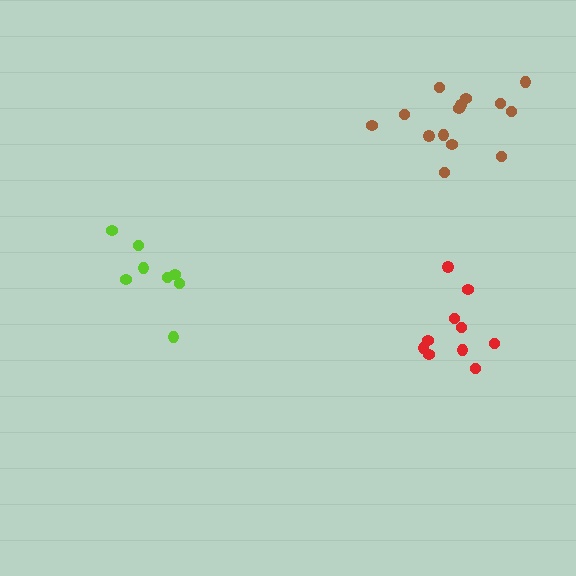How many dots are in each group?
Group 1: 10 dots, Group 2: 8 dots, Group 3: 14 dots (32 total).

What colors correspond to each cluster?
The clusters are colored: red, lime, brown.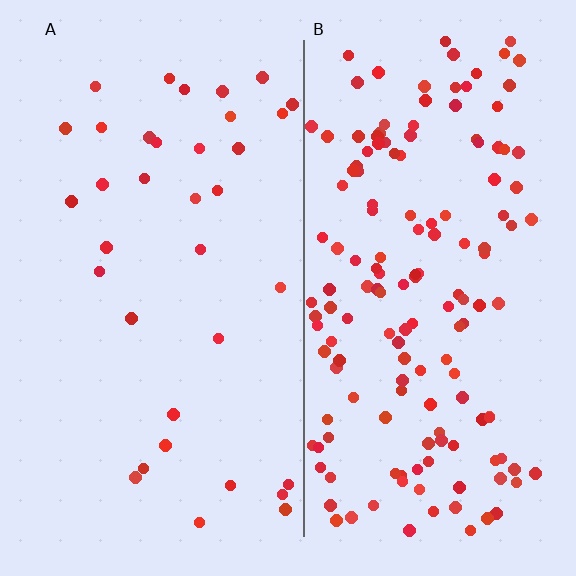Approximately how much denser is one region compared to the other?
Approximately 4.4× — region B over region A.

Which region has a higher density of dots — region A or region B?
B (the right).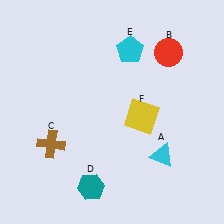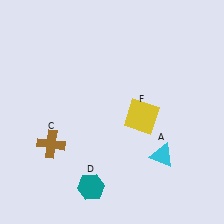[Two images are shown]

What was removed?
The red circle (B), the cyan pentagon (E) were removed in Image 2.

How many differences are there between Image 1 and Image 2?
There are 2 differences between the two images.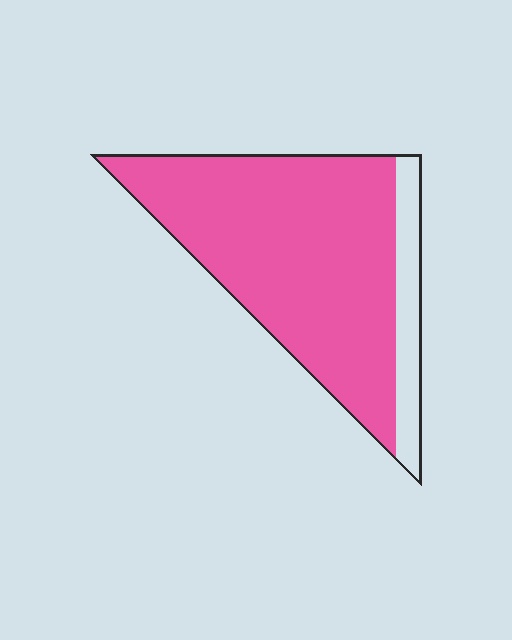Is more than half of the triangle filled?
Yes.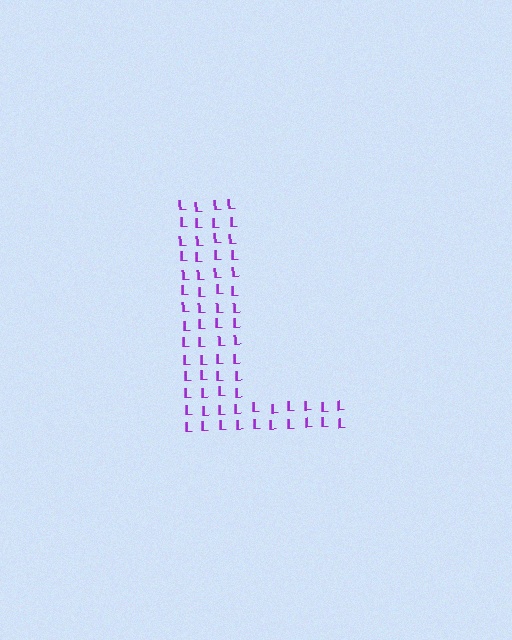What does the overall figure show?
The overall figure shows the letter L.